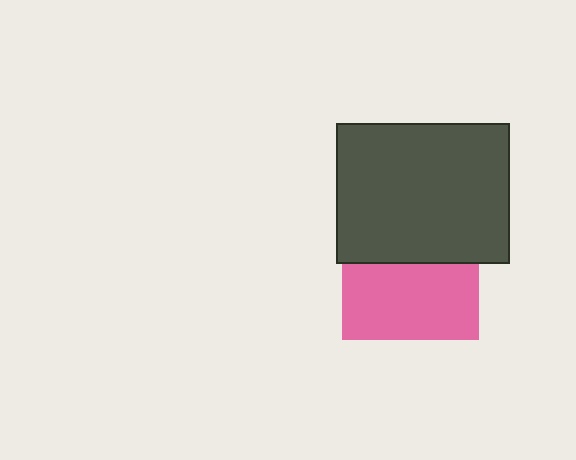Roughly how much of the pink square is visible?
About half of it is visible (roughly 56%).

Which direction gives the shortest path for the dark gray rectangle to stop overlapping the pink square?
Moving up gives the shortest separation.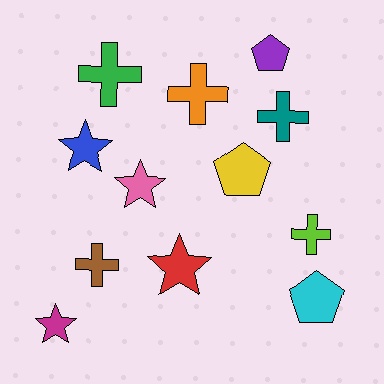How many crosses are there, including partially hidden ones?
There are 5 crosses.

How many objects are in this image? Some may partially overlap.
There are 12 objects.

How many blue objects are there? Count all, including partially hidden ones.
There is 1 blue object.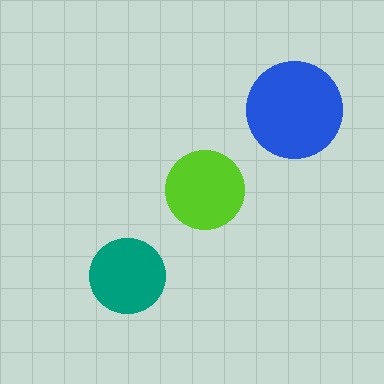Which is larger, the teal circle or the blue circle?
The blue one.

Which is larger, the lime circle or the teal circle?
The lime one.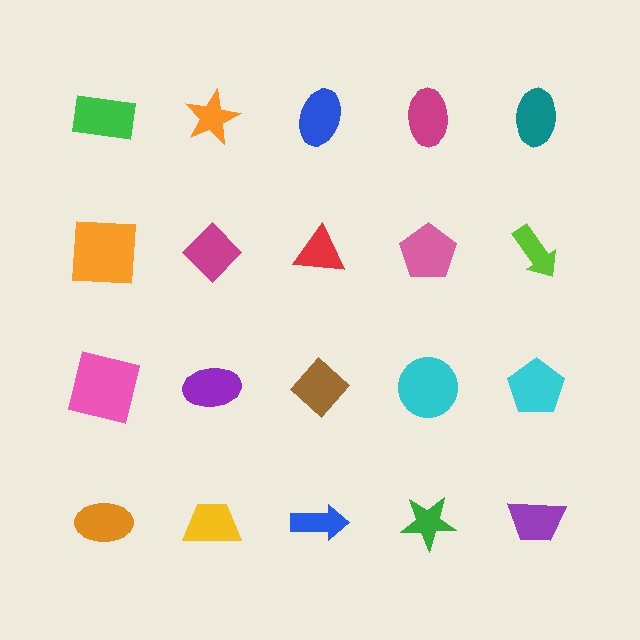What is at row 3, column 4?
A cyan circle.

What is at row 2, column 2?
A magenta diamond.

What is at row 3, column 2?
A purple ellipse.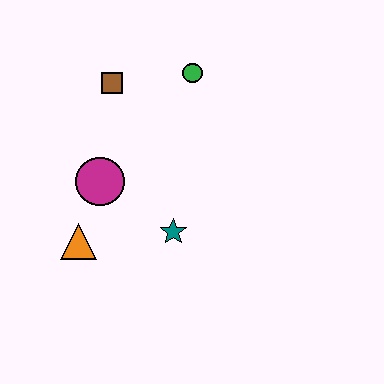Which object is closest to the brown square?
The green circle is closest to the brown square.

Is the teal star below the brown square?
Yes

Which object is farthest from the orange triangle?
The green circle is farthest from the orange triangle.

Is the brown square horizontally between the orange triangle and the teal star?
Yes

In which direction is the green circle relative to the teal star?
The green circle is above the teal star.